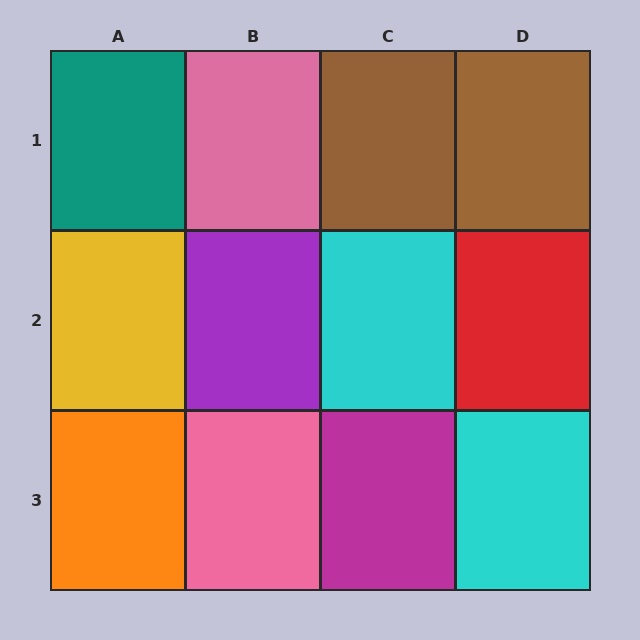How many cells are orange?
1 cell is orange.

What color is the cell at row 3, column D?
Cyan.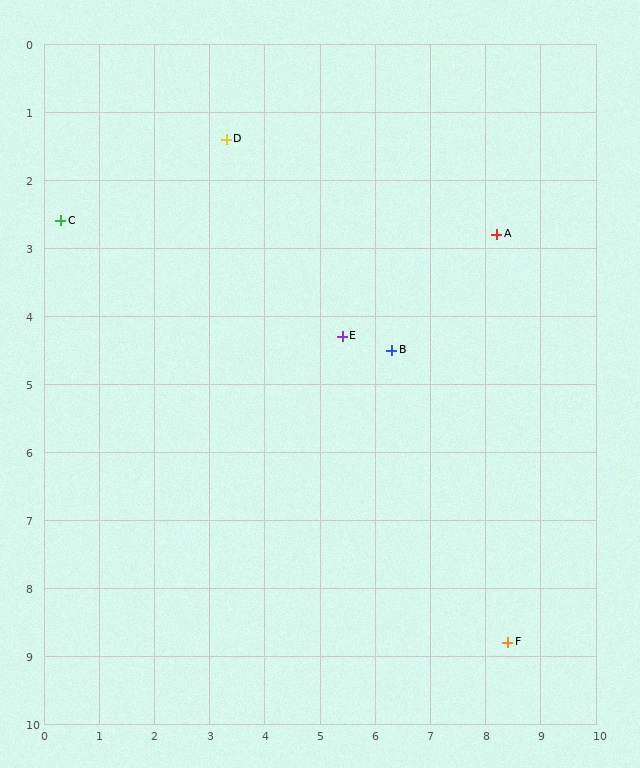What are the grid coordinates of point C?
Point C is at approximately (0.3, 2.6).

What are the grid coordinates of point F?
Point F is at approximately (8.4, 8.8).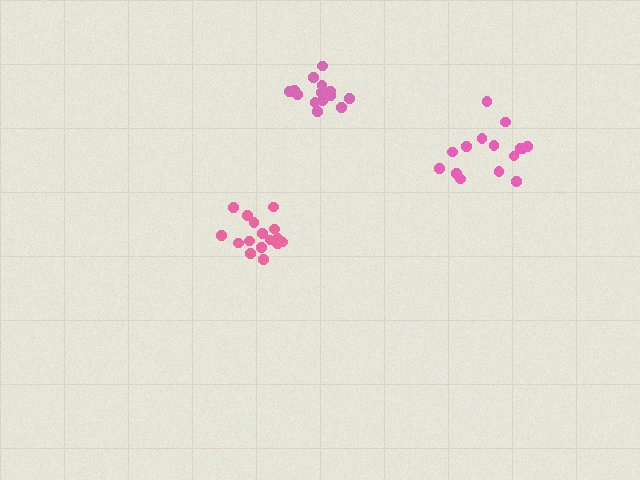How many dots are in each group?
Group 1: 16 dots, Group 2: 15 dots, Group 3: 14 dots (45 total).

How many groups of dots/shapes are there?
There are 3 groups.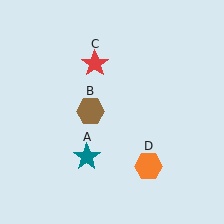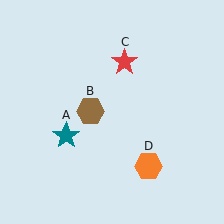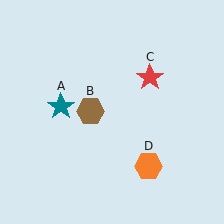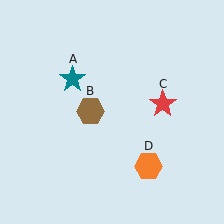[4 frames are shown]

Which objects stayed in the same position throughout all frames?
Brown hexagon (object B) and orange hexagon (object D) remained stationary.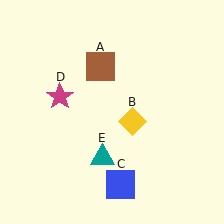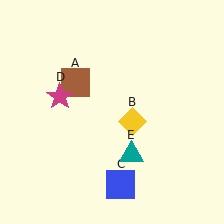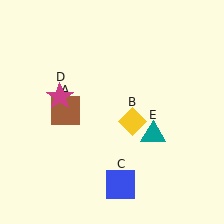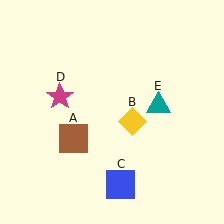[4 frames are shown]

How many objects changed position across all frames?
2 objects changed position: brown square (object A), teal triangle (object E).